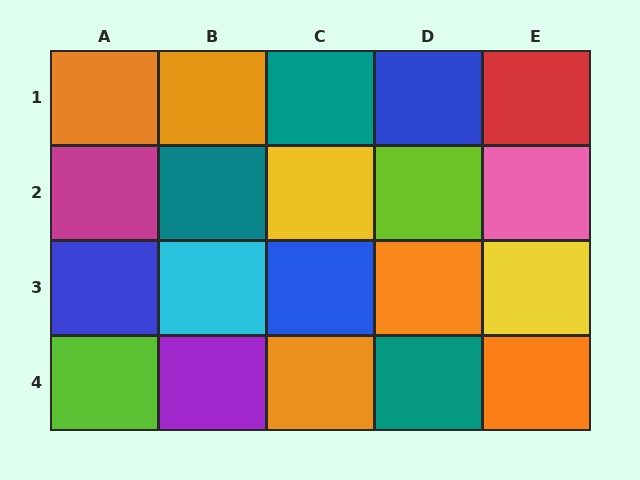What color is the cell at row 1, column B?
Orange.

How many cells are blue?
3 cells are blue.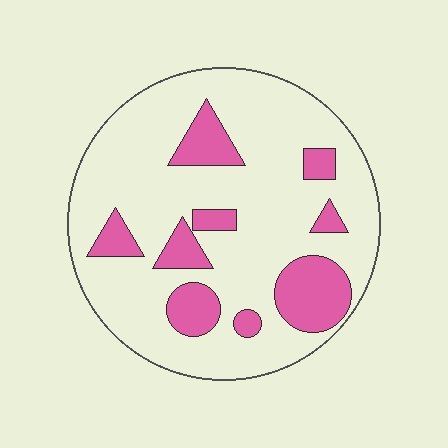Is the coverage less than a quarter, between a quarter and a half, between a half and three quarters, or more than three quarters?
Less than a quarter.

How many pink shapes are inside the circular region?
9.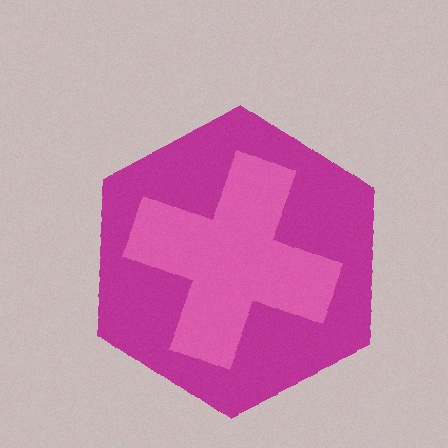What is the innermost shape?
The pink cross.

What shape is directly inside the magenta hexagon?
The pink cross.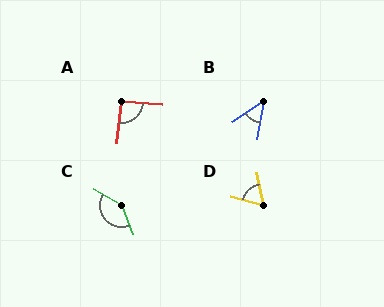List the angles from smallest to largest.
B (48°), D (64°), A (91°), C (143°).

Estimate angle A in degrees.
Approximately 91 degrees.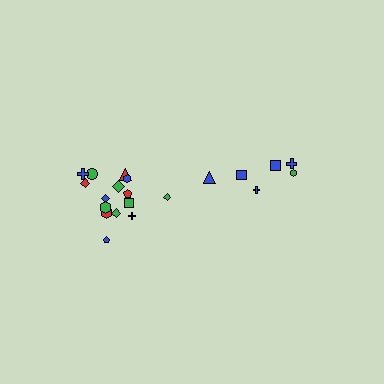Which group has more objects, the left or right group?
The left group.